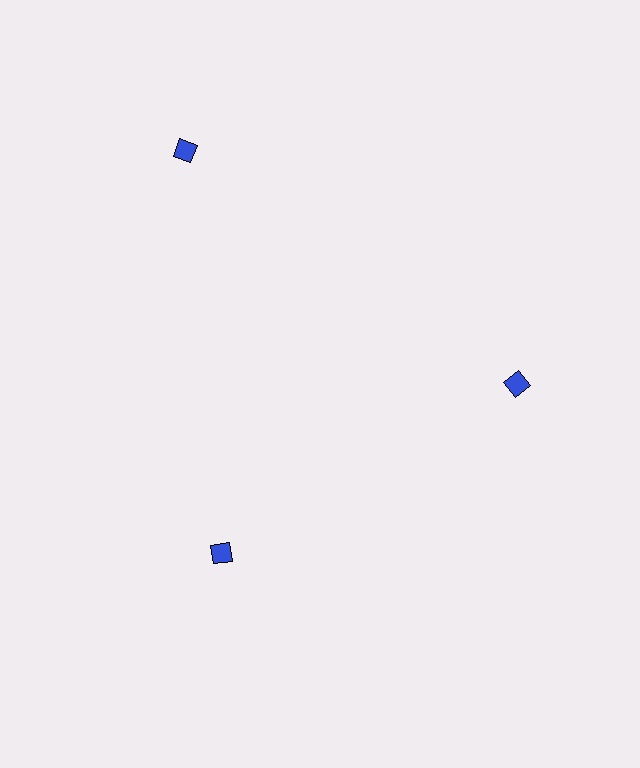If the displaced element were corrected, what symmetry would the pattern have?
It would have 3-fold rotational symmetry — the pattern would map onto itself every 120 degrees.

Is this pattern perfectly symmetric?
No. The 3 blue diamonds are arranged in a ring, but one element near the 11 o'clock position is pushed outward from the center, breaking the 3-fold rotational symmetry.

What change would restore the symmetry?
The symmetry would be restored by moving it inward, back onto the ring so that all 3 diamonds sit at equal angles and equal distance from the center.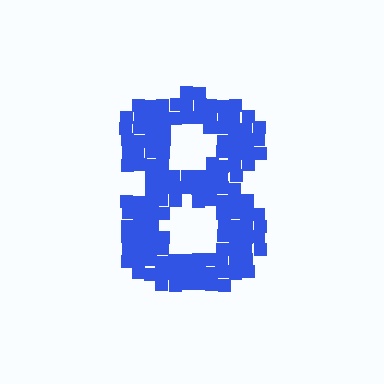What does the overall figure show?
The overall figure shows the digit 8.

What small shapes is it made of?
It is made of small squares.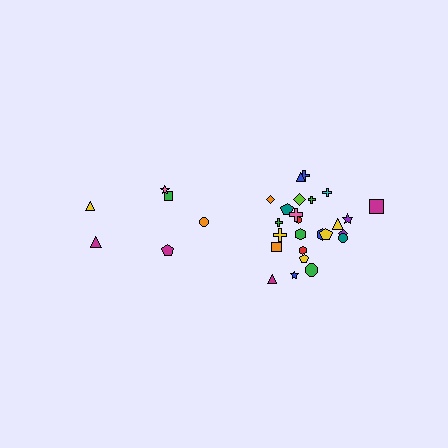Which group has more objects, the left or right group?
The right group.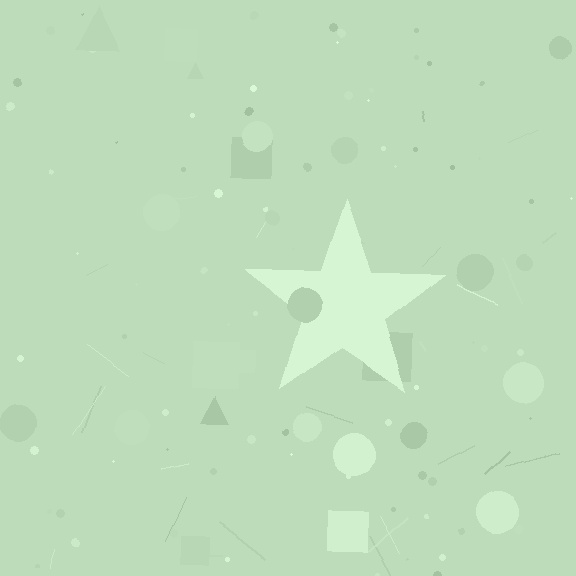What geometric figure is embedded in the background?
A star is embedded in the background.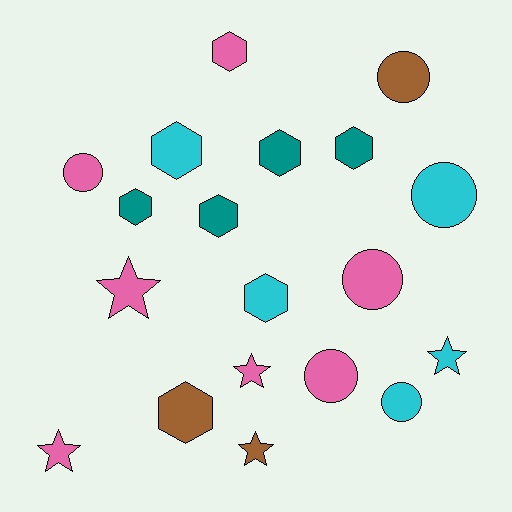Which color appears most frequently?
Pink, with 7 objects.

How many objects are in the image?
There are 19 objects.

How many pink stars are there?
There are 3 pink stars.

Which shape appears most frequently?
Hexagon, with 8 objects.